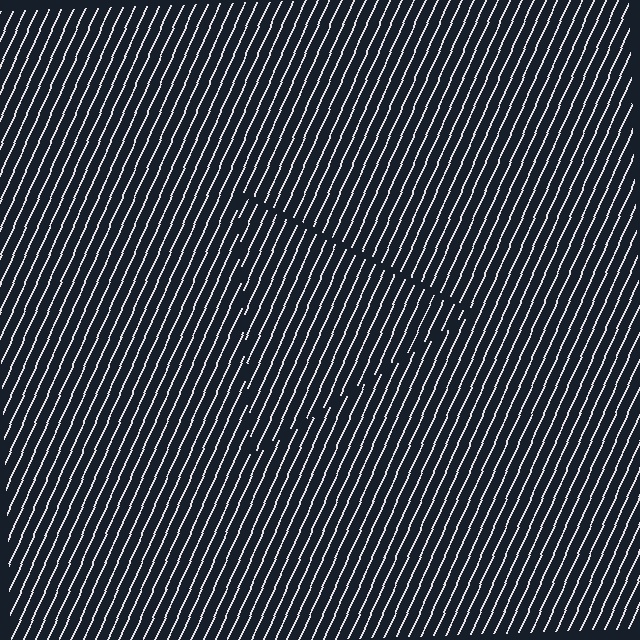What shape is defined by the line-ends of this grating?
An illusory triangle. The interior of the shape contains the same grating, shifted by half a period — the contour is defined by the phase discontinuity where line-ends from the inner and outer gratings abut.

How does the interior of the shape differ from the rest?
The interior of the shape contains the same grating, shifted by half a period — the contour is defined by the phase discontinuity where line-ends from the inner and outer gratings abut.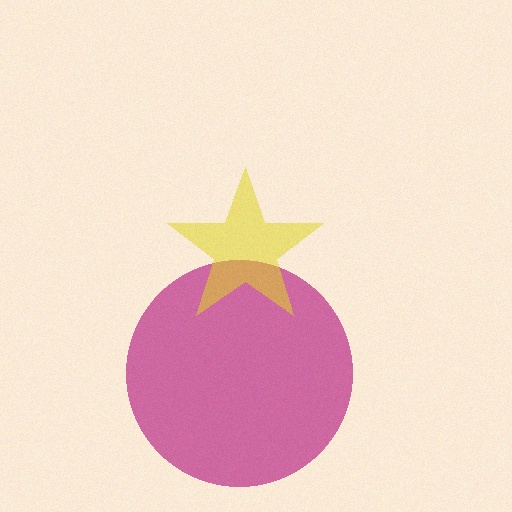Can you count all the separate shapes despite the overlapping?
Yes, there are 2 separate shapes.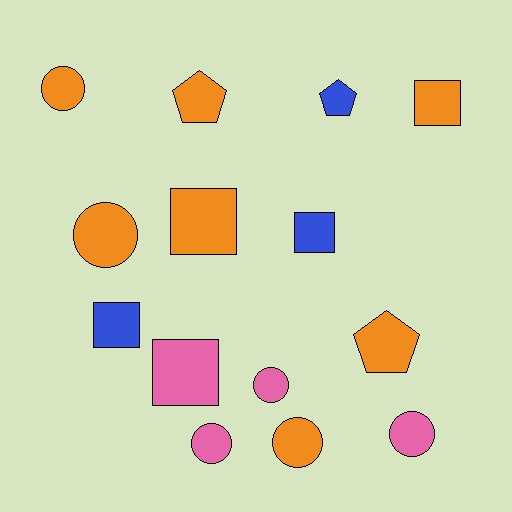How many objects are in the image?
There are 14 objects.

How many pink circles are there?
There are 3 pink circles.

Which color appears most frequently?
Orange, with 7 objects.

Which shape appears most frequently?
Circle, with 6 objects.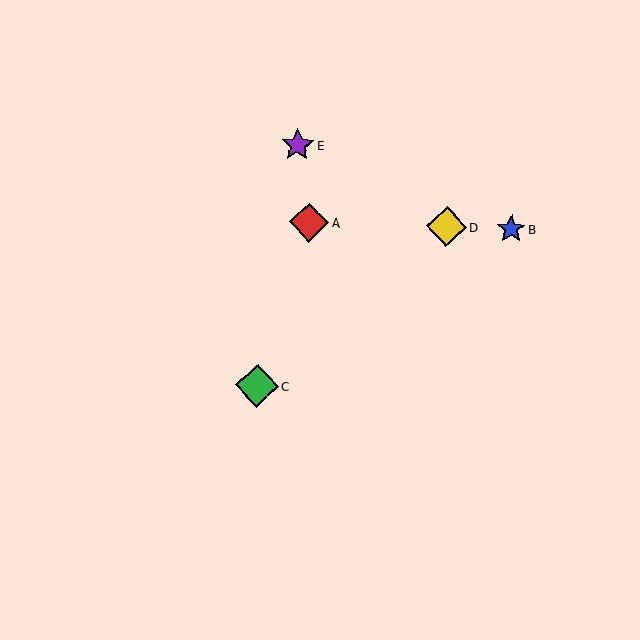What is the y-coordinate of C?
Object C is at y≈386.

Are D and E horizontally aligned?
No, D is at y≈227 and E is at y≈145.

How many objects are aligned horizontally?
3 objects (A, B, D) are aligned horizontally.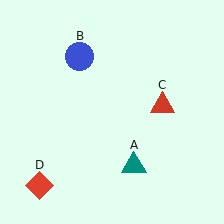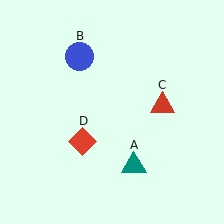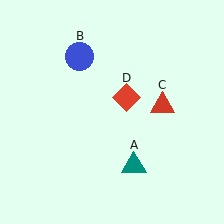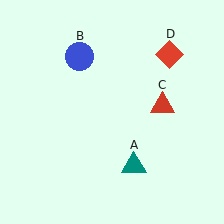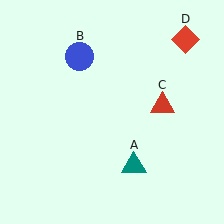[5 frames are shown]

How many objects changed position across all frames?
1 object changed position: red diamond (object D).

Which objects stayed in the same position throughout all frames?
Teal triangle (object A) and blue circle (object B) and red triangle (object C) remained stationary.